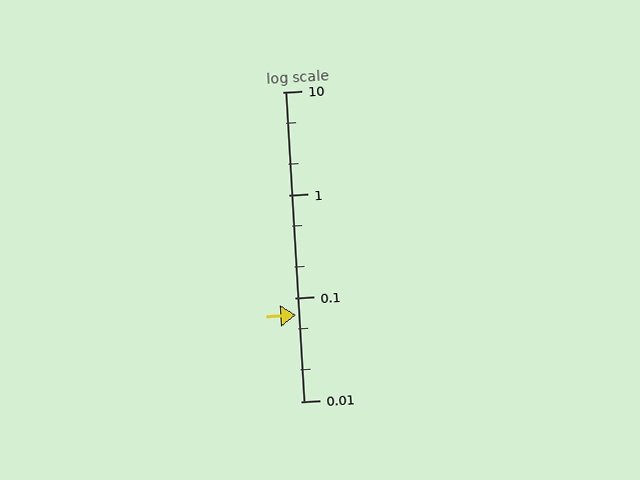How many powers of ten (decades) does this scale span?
The scale spans 3 decades, from 0.01 to 10.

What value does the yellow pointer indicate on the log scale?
The pointer indicates approximately 0.068.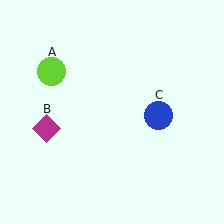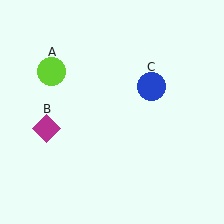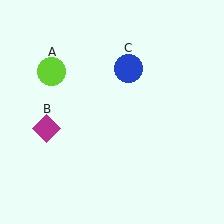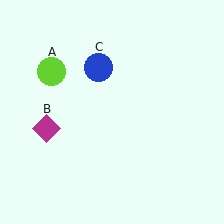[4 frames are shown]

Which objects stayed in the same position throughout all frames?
Lime circle (object A) and magenta diamond (object B) remained stationary.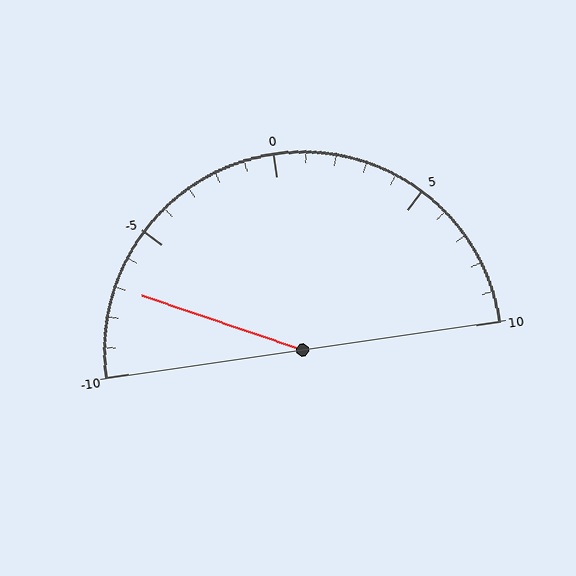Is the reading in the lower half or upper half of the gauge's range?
The reading is in the lower half of the range (-10 to 10).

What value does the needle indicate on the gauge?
The needle indicates approximately -7.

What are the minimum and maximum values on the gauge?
The gauge ranges from -10 to 10.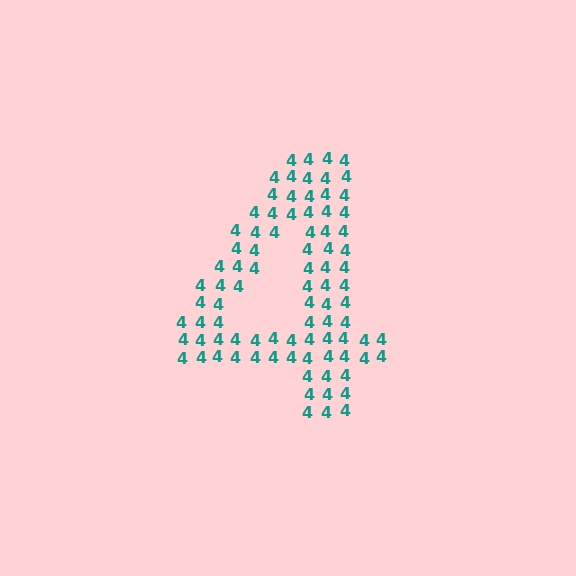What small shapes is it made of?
It is made of small digit 4's.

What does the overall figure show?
The overall figure shows the digit 4.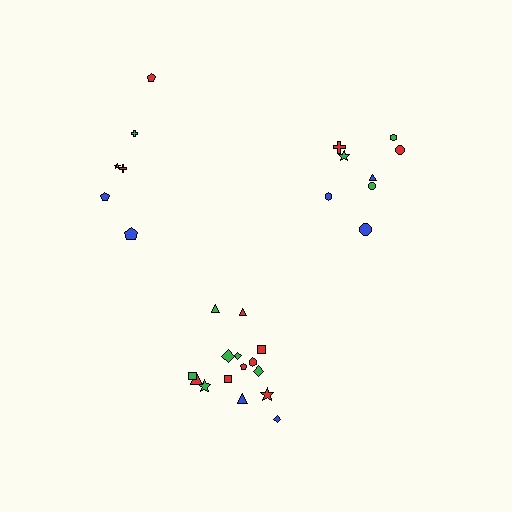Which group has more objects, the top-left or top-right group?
The top-right group.